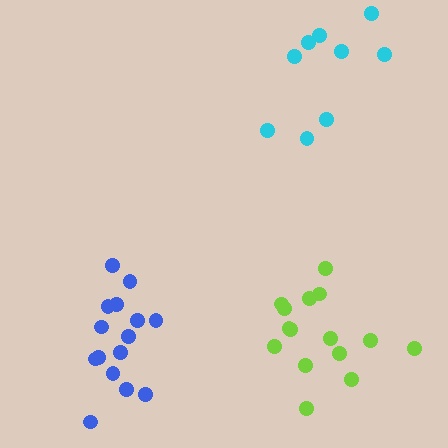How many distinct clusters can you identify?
There are 3 distinct clusters.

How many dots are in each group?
Group 1: 9 dots, Group 2: 15 dots, Group 3: 15 dots (39 total).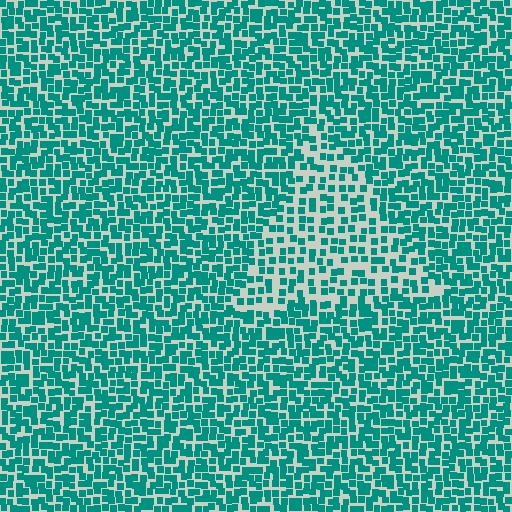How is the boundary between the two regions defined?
The boundary is defined by a change in element density (approximately 1.7x ratio). All elements are the same color, size, and shape.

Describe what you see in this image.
The image contains small teal elements arranged at two different densities. A triangle-shaped region is visible where the elements are less densely packed than the surrounding area.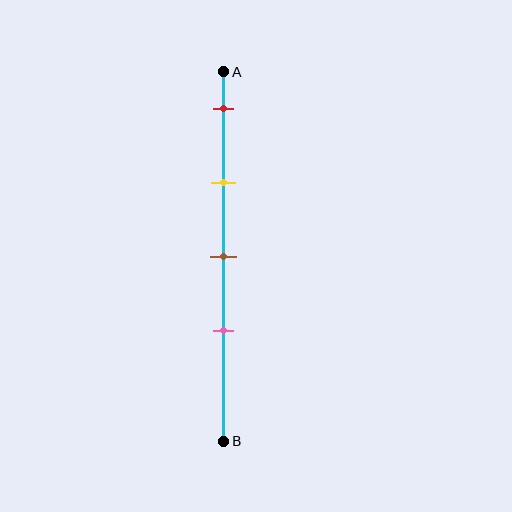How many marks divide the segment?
There are 4 marks dividing the segment.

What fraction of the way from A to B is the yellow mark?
The yellow mark is approximately 30% (0.3) of the way from A to B.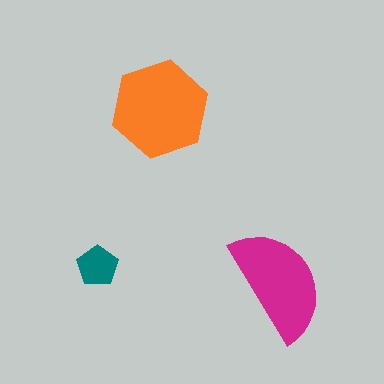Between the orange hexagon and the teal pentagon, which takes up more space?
The orange hexagon.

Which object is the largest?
The orange hexagon.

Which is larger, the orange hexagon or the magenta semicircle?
The orange hexagon.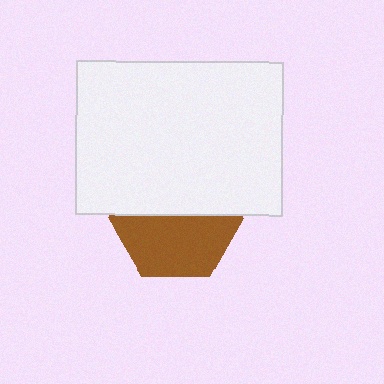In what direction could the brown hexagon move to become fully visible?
The brown hexagon could move down. That would shift it out from behind the white rectangle entirely.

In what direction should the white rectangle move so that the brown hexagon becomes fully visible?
The white rectangle should move up. That is the shortest direction to clear the overlap and leave the brown hexagon fully visible.